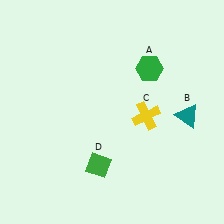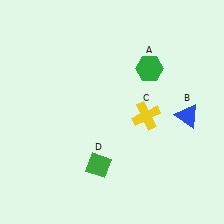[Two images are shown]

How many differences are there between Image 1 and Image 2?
There is 1 difference between the two images.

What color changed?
The triangle (B) changed from teal in Image 1 to blue in Image 2.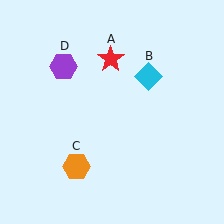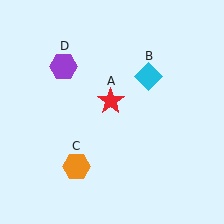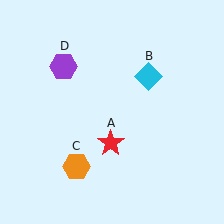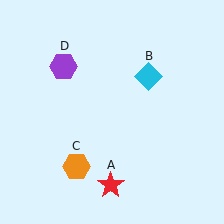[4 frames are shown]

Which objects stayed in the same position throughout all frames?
Cyan diamond (object B) and orange hexagon (object C) and purple hexagon (object D) remained stationary.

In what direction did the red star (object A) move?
The red star (object A) moved down.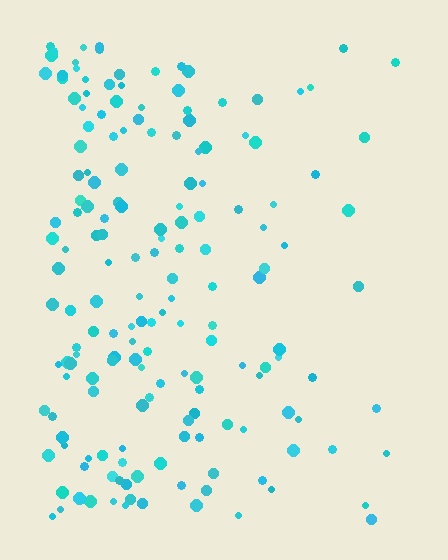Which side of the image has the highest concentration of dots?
The left.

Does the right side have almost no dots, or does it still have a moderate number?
Still a moderate number, just noticeably fewer than the left.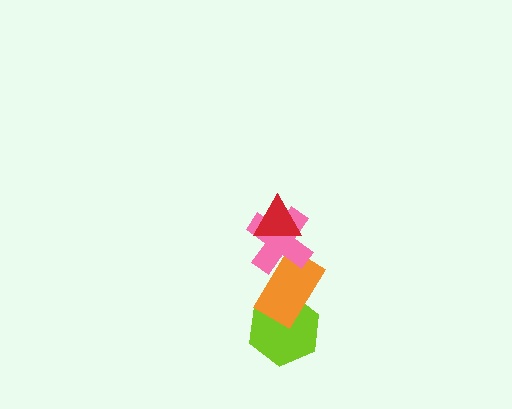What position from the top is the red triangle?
The red triangle is 1st from the top.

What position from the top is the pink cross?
The pink cross is 2nd from the top.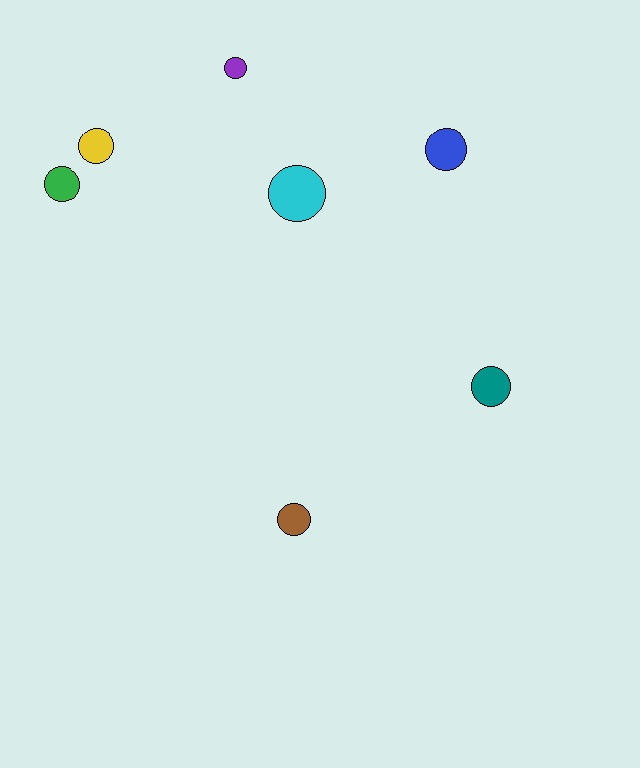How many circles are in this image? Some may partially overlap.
There are 7 circles.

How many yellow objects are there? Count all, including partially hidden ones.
There is 1 yellow object.